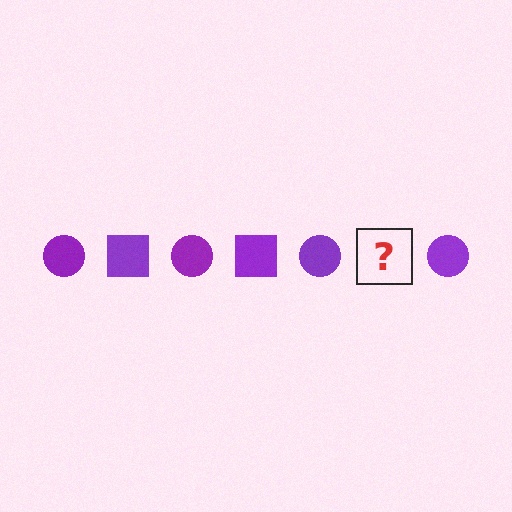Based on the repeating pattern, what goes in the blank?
The blank should be a purple square.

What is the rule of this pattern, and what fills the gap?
The rule is that the pattern cycles through circle, square shapes in purple. The gap should be filled with a purple square.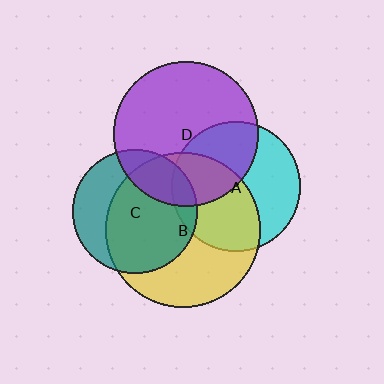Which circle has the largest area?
Circle B (yellow).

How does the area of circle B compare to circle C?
Approximately 1.5 times.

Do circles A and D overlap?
Yes.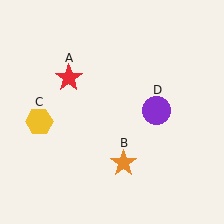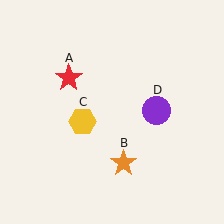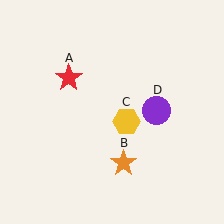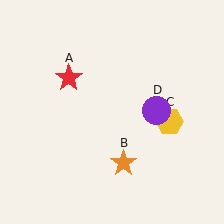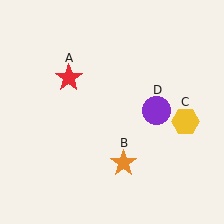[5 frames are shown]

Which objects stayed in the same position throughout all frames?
Red star (object A) and orange star (object B) and purple circle (object D) remained stationary.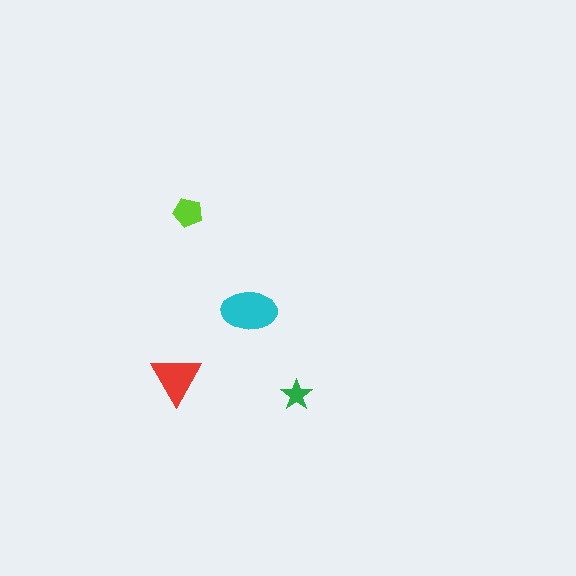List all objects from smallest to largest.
The green star, the lime pentagon, the red triangle, the cyan ellipse.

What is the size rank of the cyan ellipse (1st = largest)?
1st.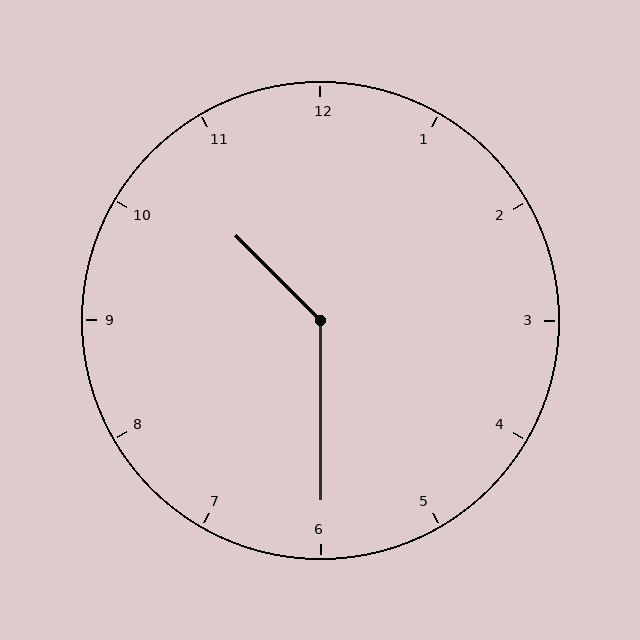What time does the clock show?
10:30.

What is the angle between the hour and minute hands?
Approximately 135 degrees.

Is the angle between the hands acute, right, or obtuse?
It is obtuse.